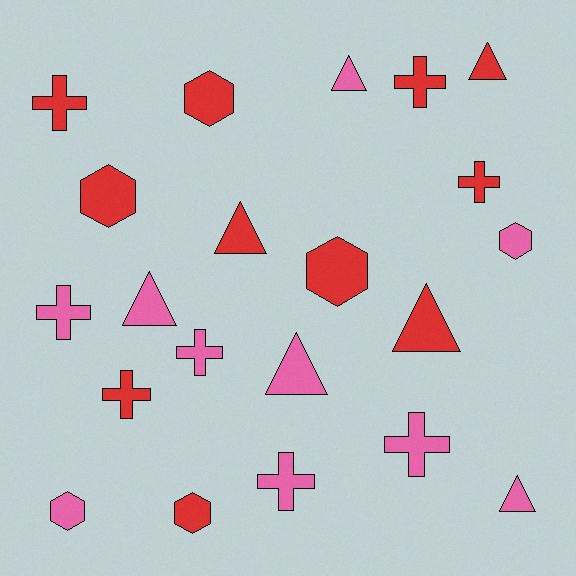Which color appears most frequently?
Red, with 11 objects.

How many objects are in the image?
There are 21 objects.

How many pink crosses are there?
There are 4 pink crosses.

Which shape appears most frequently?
Cross, with 8 objects.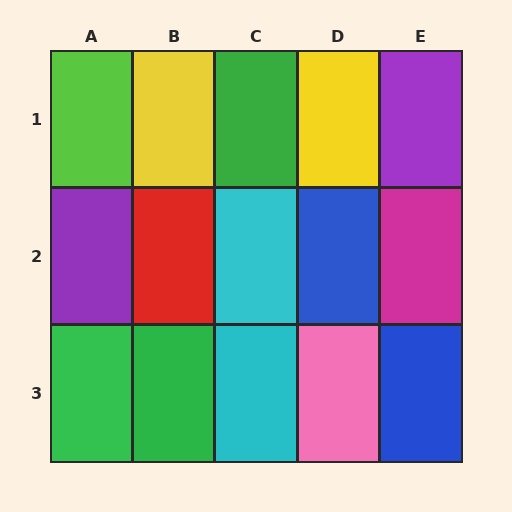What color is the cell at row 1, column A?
Lime.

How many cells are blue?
2 cells are blue.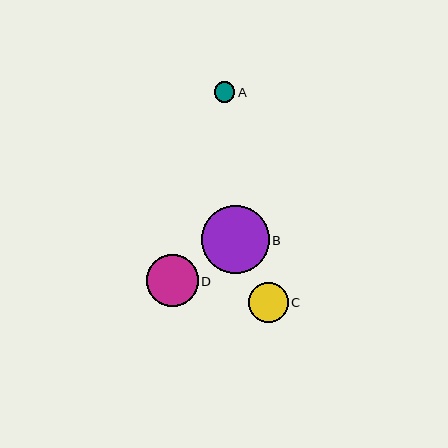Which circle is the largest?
Circle B is the largest with a size of approximately 68 pixels.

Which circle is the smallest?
Circle A is the smallest with a size of approximately 21 pixels.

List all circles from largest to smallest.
From largest to smallest: B, D, C, A.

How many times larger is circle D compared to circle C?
Circle D is approximately 1.3 times the size of circle C.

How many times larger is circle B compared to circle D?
Circle B is approximately 1.3 times the size of circle D.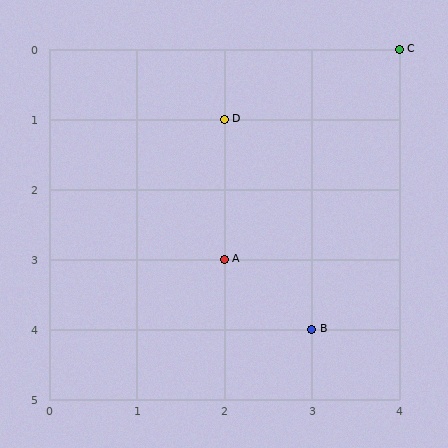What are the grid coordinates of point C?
Point C is at grid coordinates (4, 0).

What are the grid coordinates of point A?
Point A is at grid coordinates (2, 3).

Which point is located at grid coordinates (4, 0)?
Point C is at (4, 0).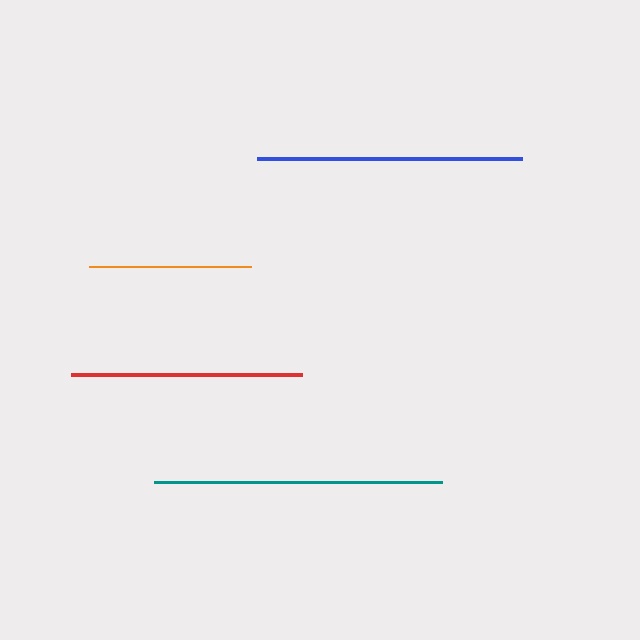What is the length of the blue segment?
The blue segment is approximately 265 pixels long.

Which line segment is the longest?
The teal line is the longest at approximately 289 pixels.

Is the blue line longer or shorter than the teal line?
The teal line is longer than the blue line.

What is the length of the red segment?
The red segment is approximately 232 pixels long.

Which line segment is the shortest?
The orange line is the shortest at approximately 161 pixels.